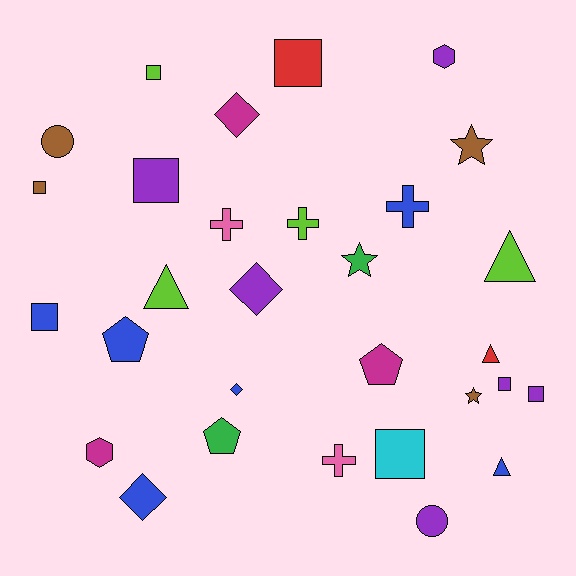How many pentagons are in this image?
There are 3 pentagons.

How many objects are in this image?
There are 30 objects.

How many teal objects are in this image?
There are no teal objects.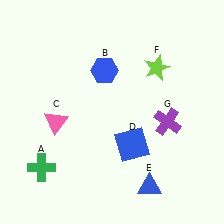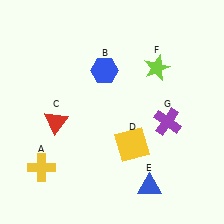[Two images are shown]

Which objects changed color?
A changed from green to yellow. C changed from pink to red. D changed from blue to yellow.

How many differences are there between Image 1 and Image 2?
There are 3 differences between the two images.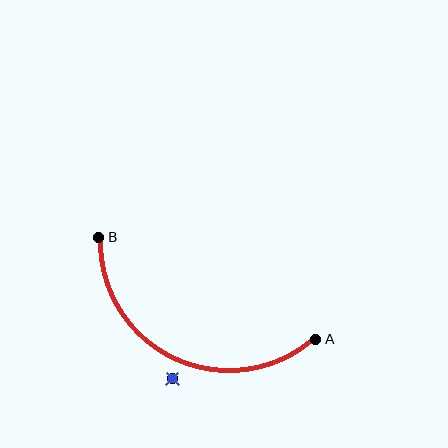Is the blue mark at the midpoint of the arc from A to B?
No — the blue mark does not lie on the arc at all. It sits slightly outside the curve.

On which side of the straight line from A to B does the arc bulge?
The arc bulges below the straight line connecting A and B.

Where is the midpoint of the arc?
The arc midpoint is the point on the curve farthest from the straight line joining A and B. It sits below that line.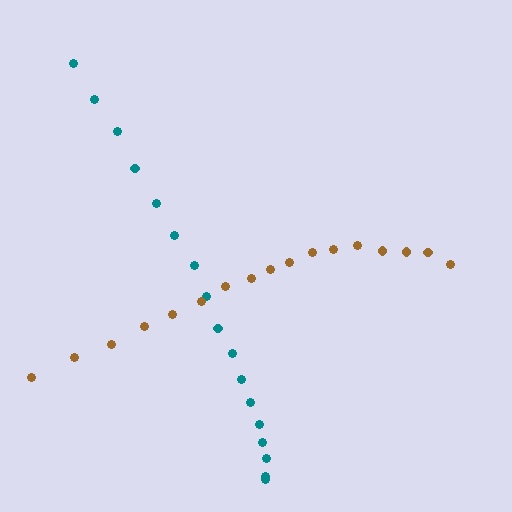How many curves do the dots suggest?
There are 2 distinct paths.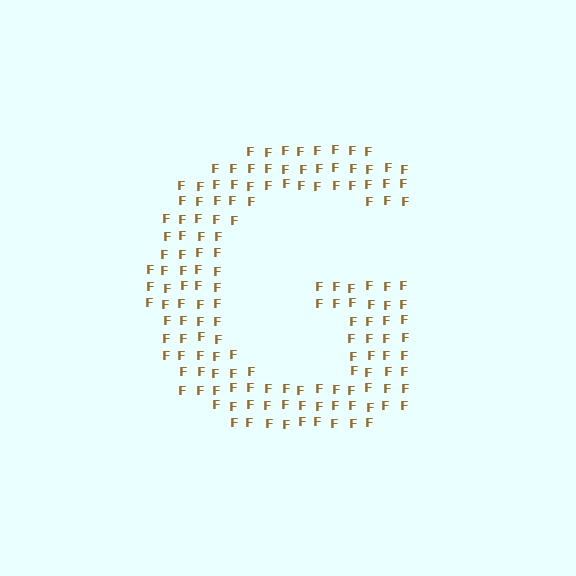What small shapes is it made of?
It is made of small letter F's.